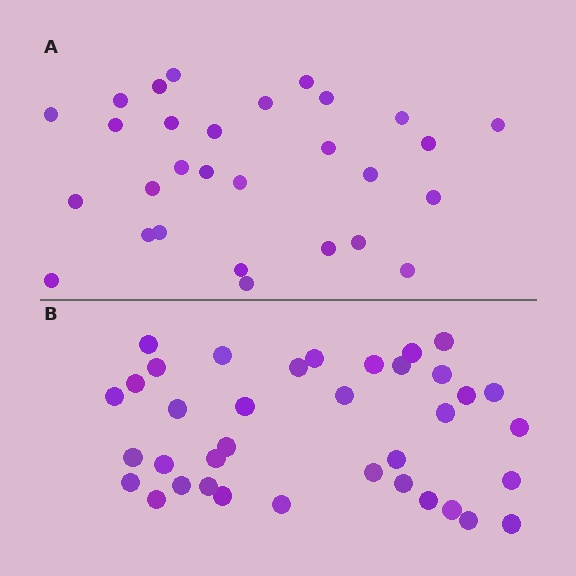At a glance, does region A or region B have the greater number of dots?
Region B (the bottom region) has more dots.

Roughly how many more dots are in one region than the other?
Region B has roughly 8 or so more dots than region A.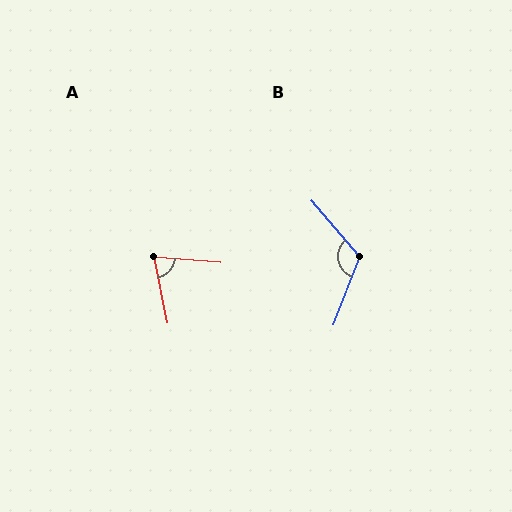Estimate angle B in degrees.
Approximately 118 degrees.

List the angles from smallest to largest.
A (74°), B (118°).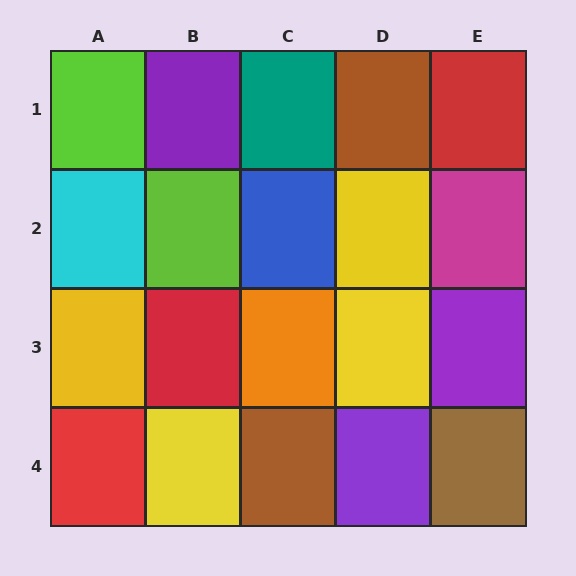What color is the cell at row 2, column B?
Lime.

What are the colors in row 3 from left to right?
Yellow, red, orange, yellow, purple.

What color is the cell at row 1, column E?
Red.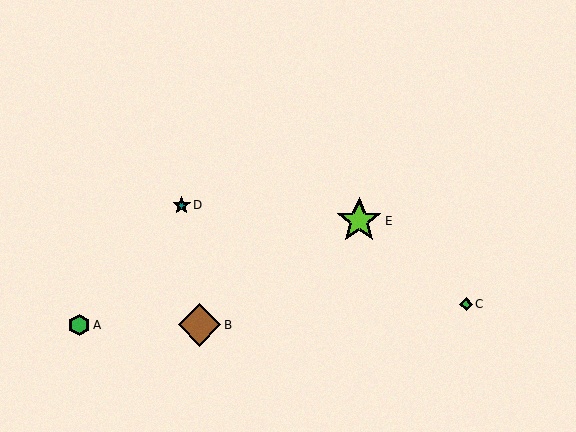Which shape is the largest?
The lime star (labeled E) is the largest.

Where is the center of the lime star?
The center of the lime star is at (359, 221).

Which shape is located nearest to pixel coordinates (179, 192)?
The teal star (labeled D) at (182, 205) is nearest to that location.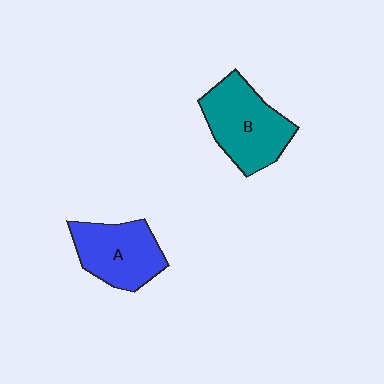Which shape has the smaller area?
Shape A (blue).